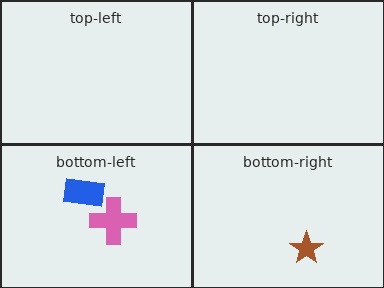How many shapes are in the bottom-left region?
2.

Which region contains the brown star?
The bottom-right region.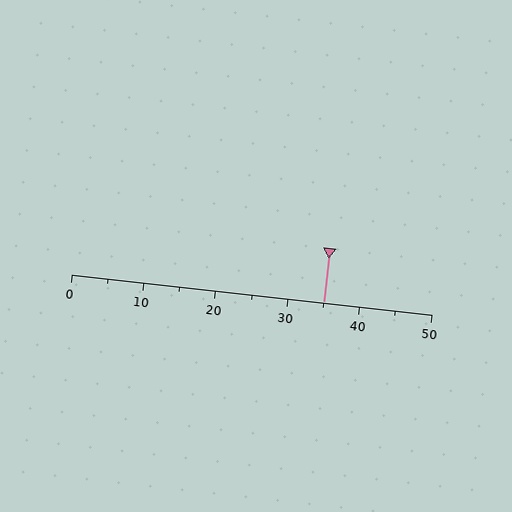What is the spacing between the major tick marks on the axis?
The major ticks are spaced 10 apart.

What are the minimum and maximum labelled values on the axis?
The axis runs from 0 to 50.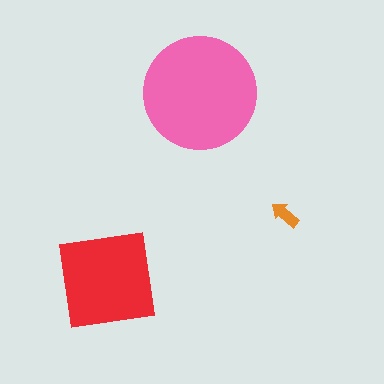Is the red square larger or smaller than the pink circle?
Smaller.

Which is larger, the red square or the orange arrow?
The red square.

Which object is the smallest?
The orange arrow.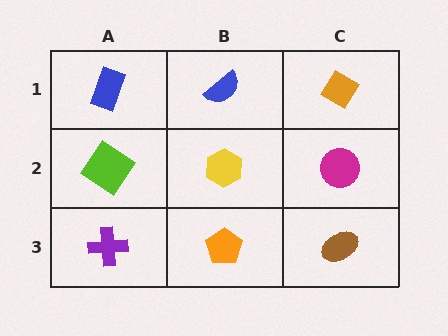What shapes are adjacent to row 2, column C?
An orange diamond (row 1, column C), a brown ellipse (row 3, column C), a yellow hexagon (row 2, column B).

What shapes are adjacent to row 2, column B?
A blue semicircle (row 1, column B), an orange pentagon (row 3, column B), a lime diamond (row 2, column A), a magenta circle (row 2, column C).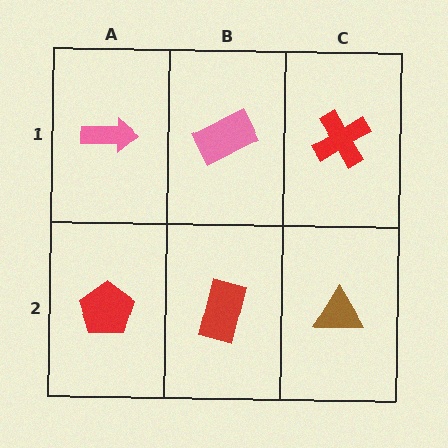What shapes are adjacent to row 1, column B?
A red rectangle (row 2, column B), a pink arrow (row 1, column A), a red cross (row 1, column C).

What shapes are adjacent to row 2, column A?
A pink arrow (row 1, column A), a red rectangle (row 2, column B).